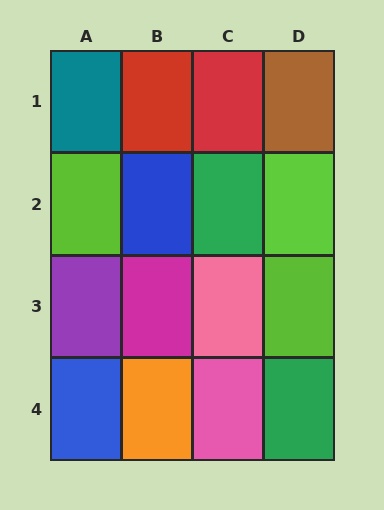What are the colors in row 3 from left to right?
Purple, magenta, pink, lime.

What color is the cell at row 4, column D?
Green.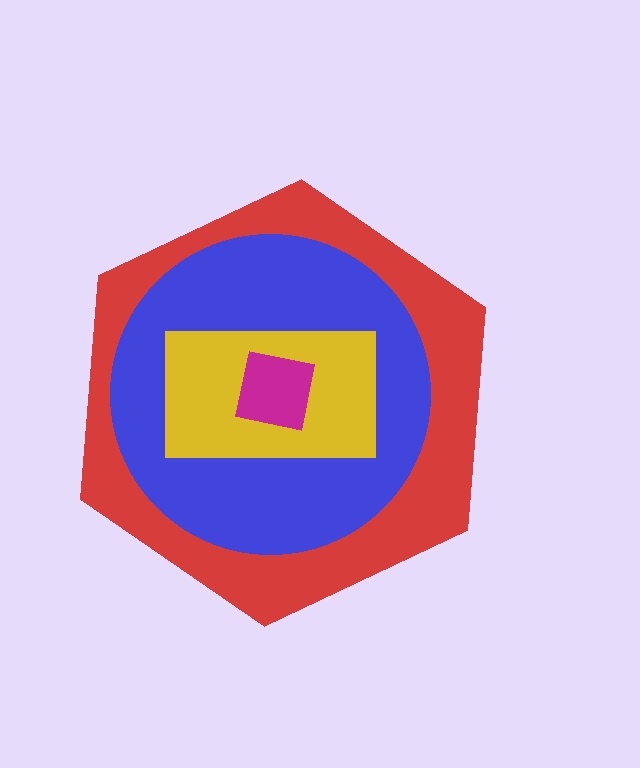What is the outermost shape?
The red hexagon.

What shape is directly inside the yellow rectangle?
The magenta square.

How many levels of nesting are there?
4.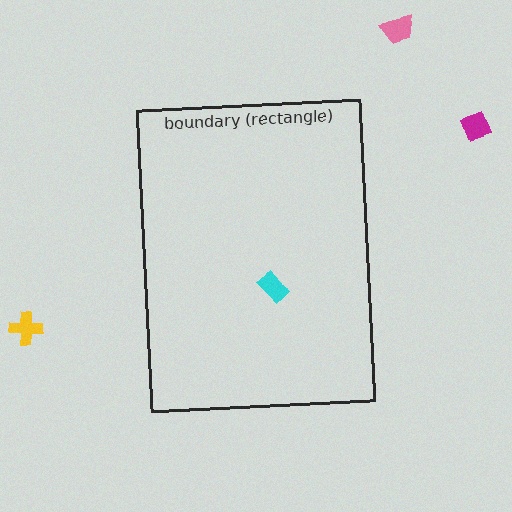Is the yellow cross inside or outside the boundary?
Outside.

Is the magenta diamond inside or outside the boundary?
Outside.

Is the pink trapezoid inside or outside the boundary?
Outside.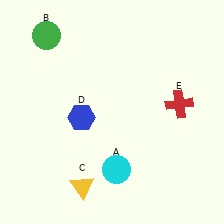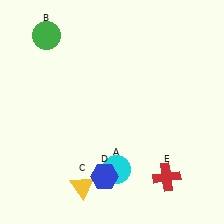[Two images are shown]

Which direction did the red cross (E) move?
The red cross (E) moved down.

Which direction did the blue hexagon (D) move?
The blue hexagon (D) moved down.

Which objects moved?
The objects that moved are: the blue hexagon (D), the red cross (E).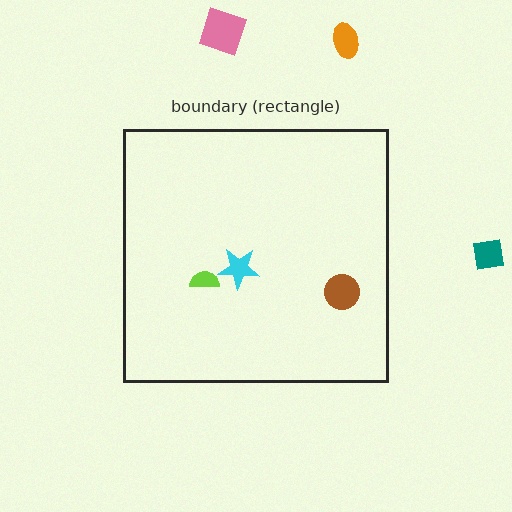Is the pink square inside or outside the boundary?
Outside.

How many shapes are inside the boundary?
3 inside, 3 outside.